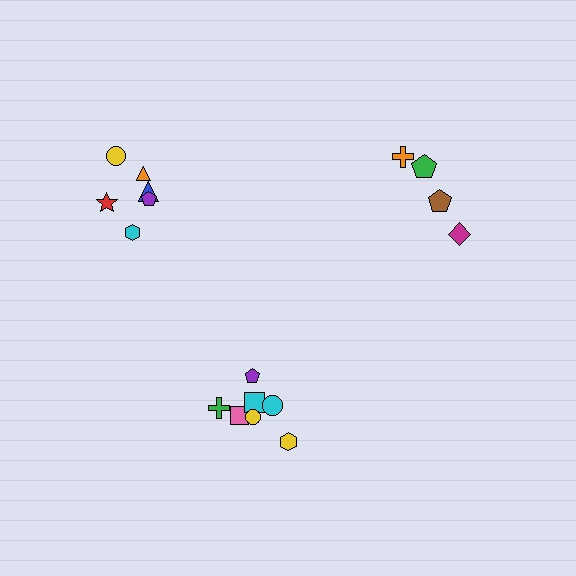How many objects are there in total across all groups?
There are 17 objects.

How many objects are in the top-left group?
There are 6 objects.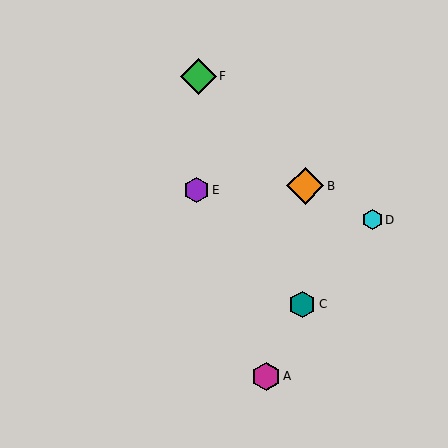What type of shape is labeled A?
Shape A is a magenta hexagon.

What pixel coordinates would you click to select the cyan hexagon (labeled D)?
Click at (372, 220) to select the cyan hexagon D.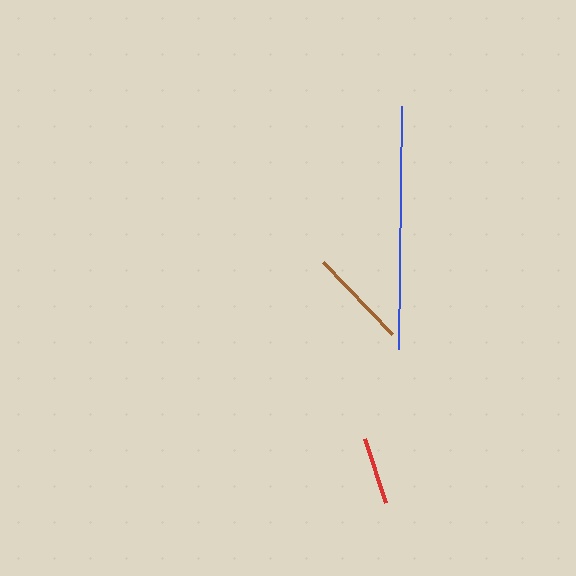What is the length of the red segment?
The red segment is approximately 67 pixels long.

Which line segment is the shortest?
The red line is the shortest at approximately 67 pixels.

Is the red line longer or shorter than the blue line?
The blue line is longer than the red line.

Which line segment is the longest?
The blue line is the longest at approximately 243 pixels.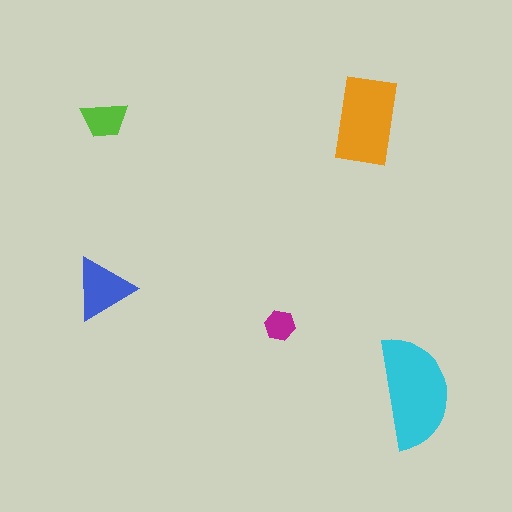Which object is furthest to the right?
The cyan semicircle is rightmost.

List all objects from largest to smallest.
The cyan semicircle, the orange rectangle, the blue triangle, the lime trapezoid, the magenta hexagon.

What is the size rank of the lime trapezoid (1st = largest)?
4th.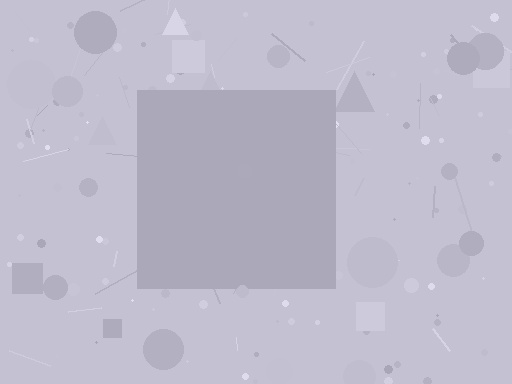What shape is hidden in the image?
A square is hidden in the image.